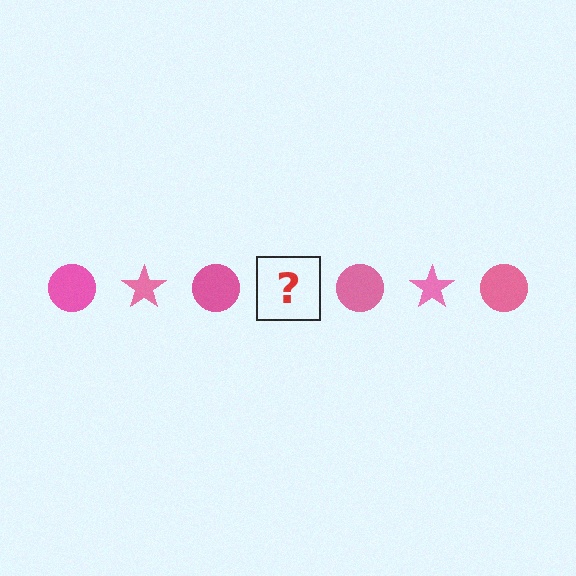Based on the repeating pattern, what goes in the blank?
The blank should be a pink star.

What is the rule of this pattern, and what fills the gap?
The rule is that the pattern cycles through circle, star shapes in pink. The gap should be filled with a pink star.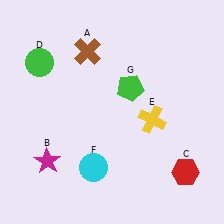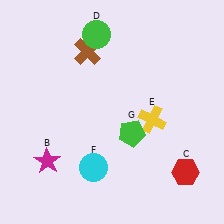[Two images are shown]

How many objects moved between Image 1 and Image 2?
2 objects moved between the two images.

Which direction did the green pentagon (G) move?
The green pentagon (G) moved down.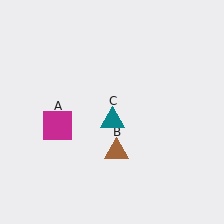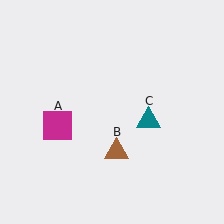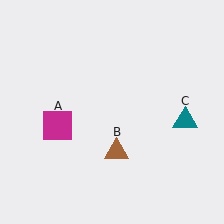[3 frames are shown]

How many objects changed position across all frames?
1 object changed position: teal triangle (object C).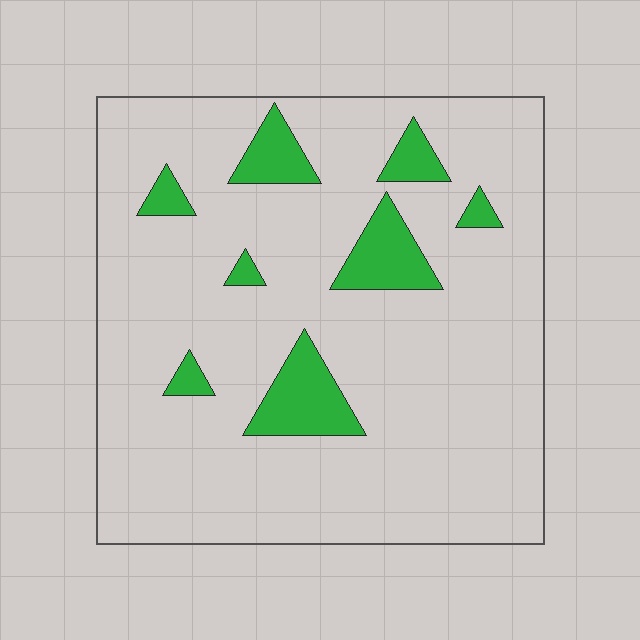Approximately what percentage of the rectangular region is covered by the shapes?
Approximately 10%.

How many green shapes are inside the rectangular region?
8.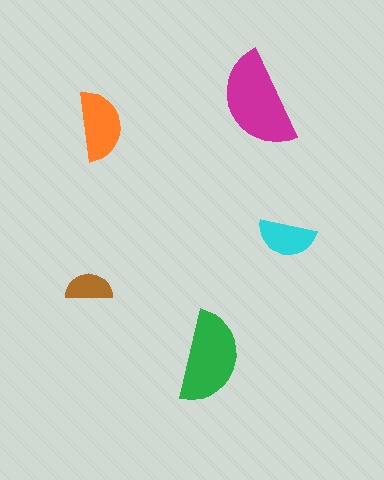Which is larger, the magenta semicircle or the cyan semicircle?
The magenta one.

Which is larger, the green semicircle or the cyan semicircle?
The green one.